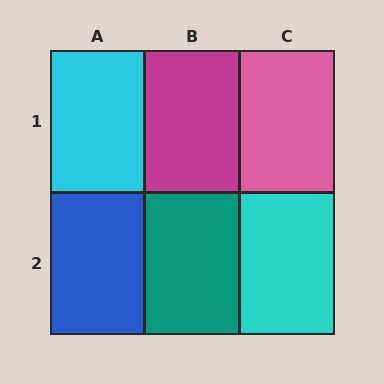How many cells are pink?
1 cell is pink.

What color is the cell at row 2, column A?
Blue.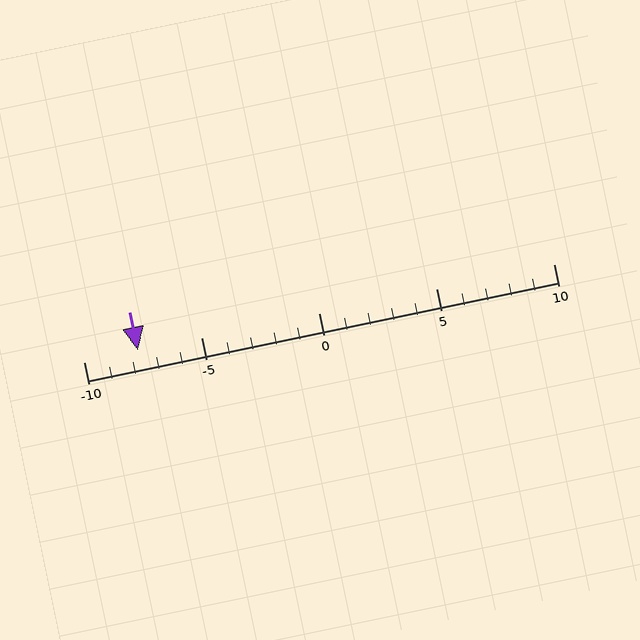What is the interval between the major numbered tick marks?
The major tick marks are spaced 5 units apart.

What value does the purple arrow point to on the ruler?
The purple arrow points to approximately -8.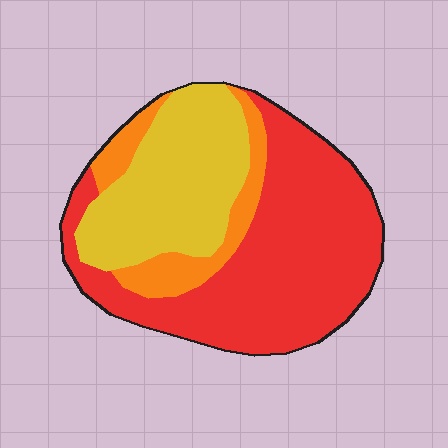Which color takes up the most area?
Red, at roughly 55%.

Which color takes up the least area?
Orange, at roughly 15%.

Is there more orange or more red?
Red.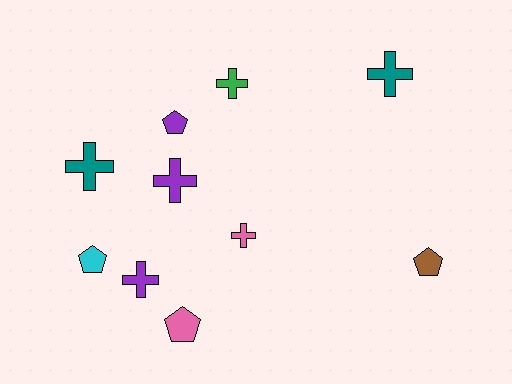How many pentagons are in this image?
There are 4 pentagons.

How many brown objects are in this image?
There is 1 brown object.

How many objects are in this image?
There are 10 objects.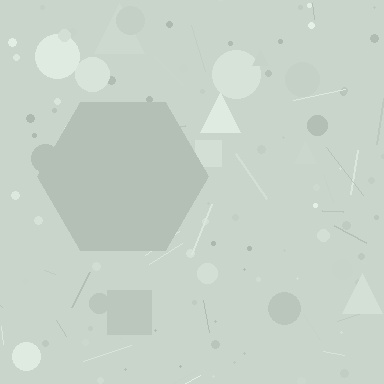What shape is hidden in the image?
A hexagon is hidden in the image.